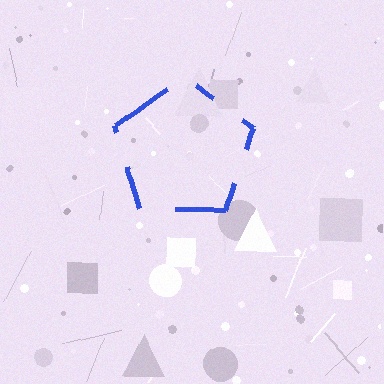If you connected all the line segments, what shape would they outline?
They would outline a pentagon.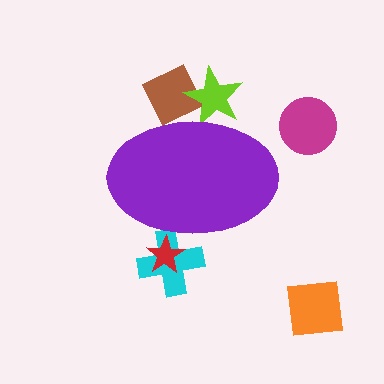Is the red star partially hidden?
Yes, the red star is partially hidden behind the purple ellipse.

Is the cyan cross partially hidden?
Yes, the cyan cross is partially hidden behind the purple ellipse.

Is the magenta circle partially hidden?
No, the magenta circle is fully visible.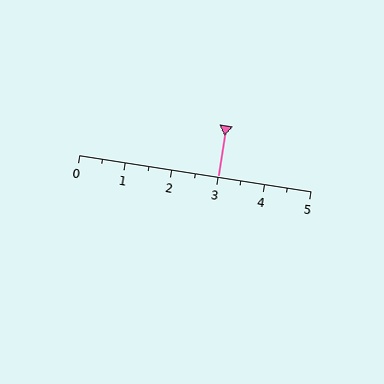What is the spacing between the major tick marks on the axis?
The major ticks are spaced 1 apart.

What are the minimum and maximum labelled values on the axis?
The axis runs from 0 to 5.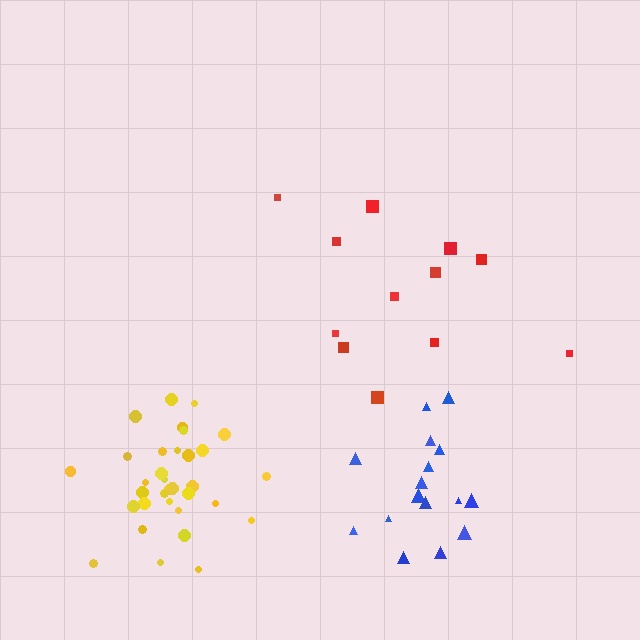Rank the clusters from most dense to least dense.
yellow, blue, red.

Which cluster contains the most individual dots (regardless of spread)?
Yellow (34).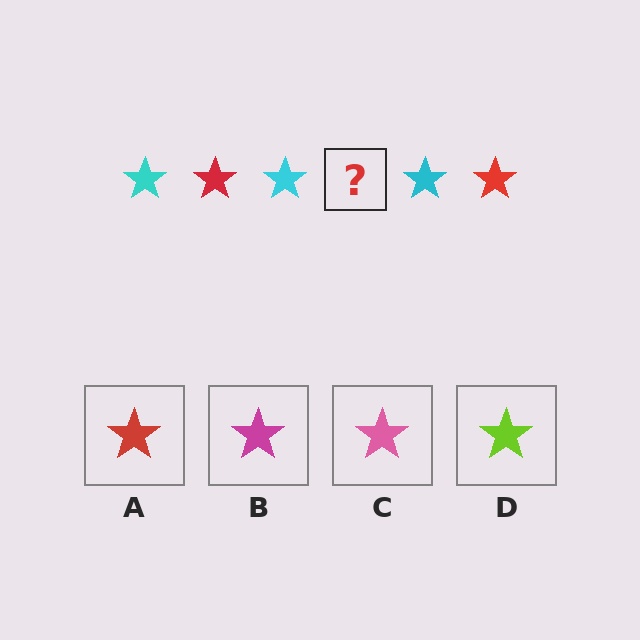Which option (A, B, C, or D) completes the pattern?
A.